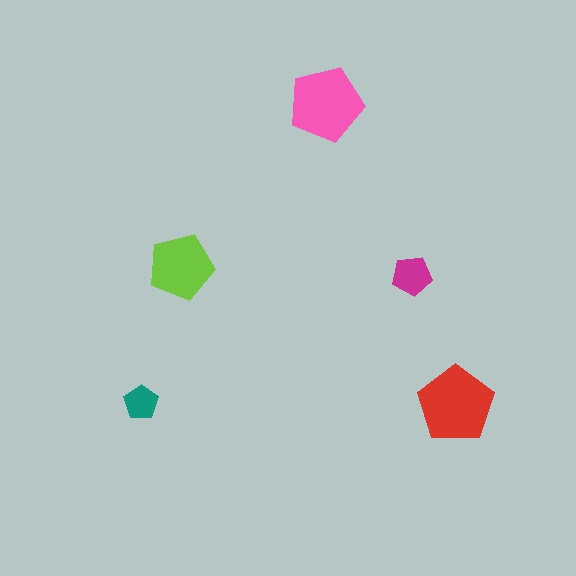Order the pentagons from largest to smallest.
the red one, the pink one, the lime one, the magenta one, the teal one.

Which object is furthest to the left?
The teal pentagon is leftmost.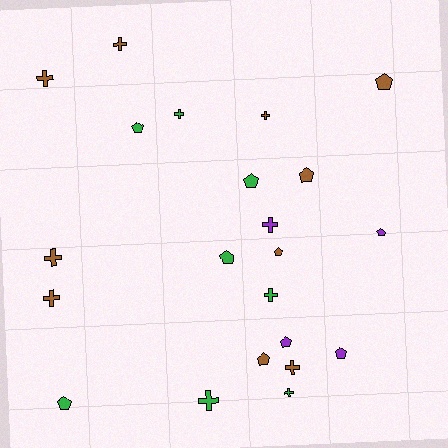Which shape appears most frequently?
Cross, with 11 objects.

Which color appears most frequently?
Brown, with 10 objects.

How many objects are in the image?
There are 22 objects.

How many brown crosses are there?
There are 6 brown crosses.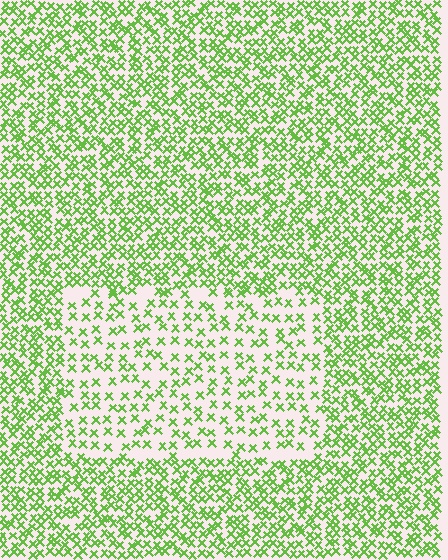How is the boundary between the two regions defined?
The boundary is defined by a change in element density (approximately 2.1x ratio). All elements are the same color, size, and shape.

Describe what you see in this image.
The image contains small lime elements arranged at two different densities. A rectangle-shaped region is visible where the elements are less densely packed than the surrounding area.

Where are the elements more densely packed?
The elements are more densely packed outside the rectangle boundary.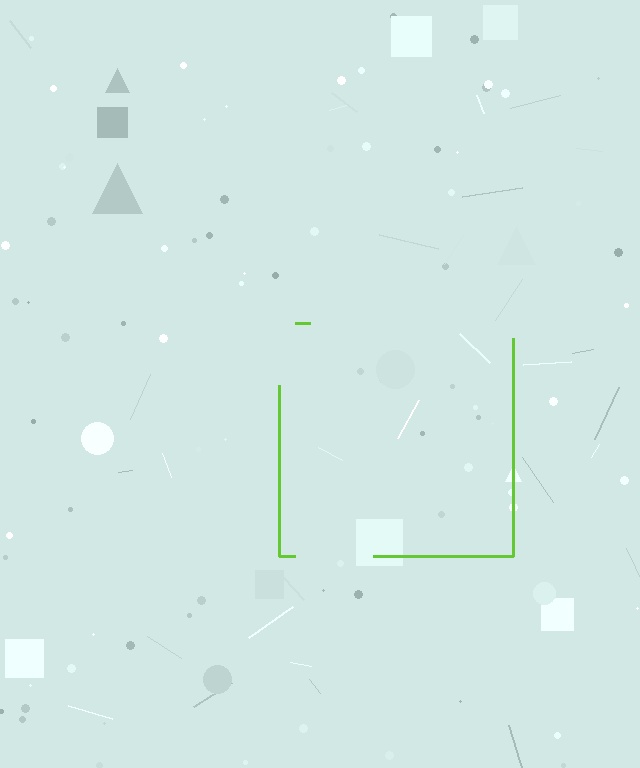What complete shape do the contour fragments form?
The contour fragments form a square.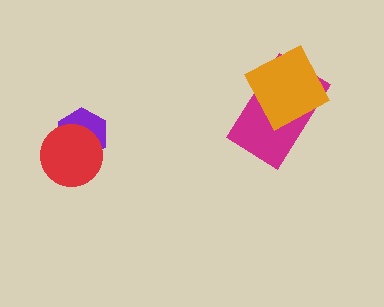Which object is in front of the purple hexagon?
The red circle is in front of the purple hexagon.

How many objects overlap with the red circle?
1 object overlaps with the red circle.